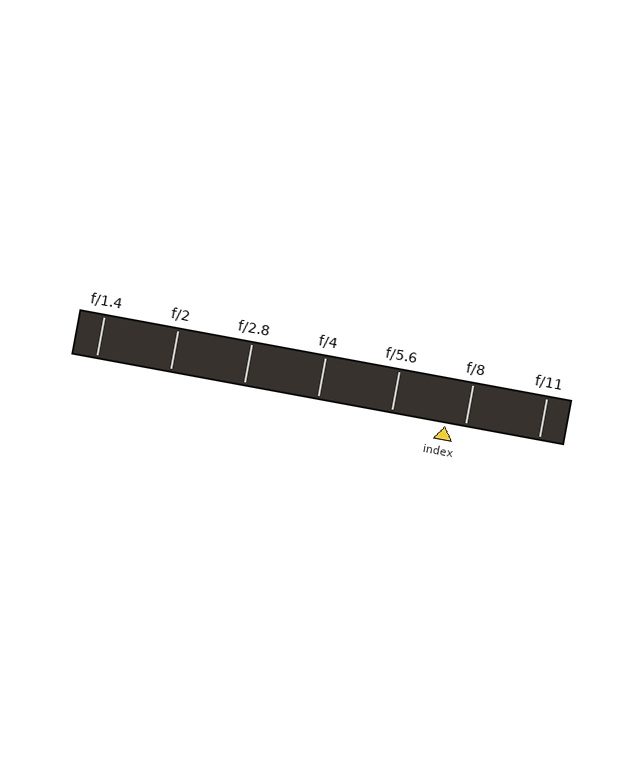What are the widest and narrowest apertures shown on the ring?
The widest aperture shown is f/1.4 and the narrowest is f/11.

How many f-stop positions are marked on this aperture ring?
There are 7 f-stop positions marked.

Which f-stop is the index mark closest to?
The index mark is closest to f/8.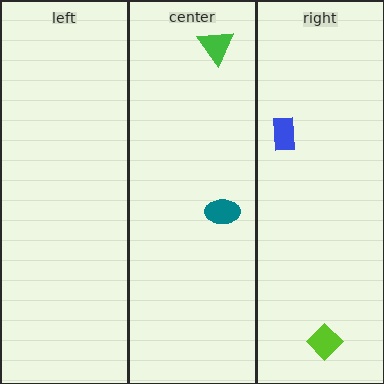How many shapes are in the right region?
2.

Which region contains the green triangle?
The center region.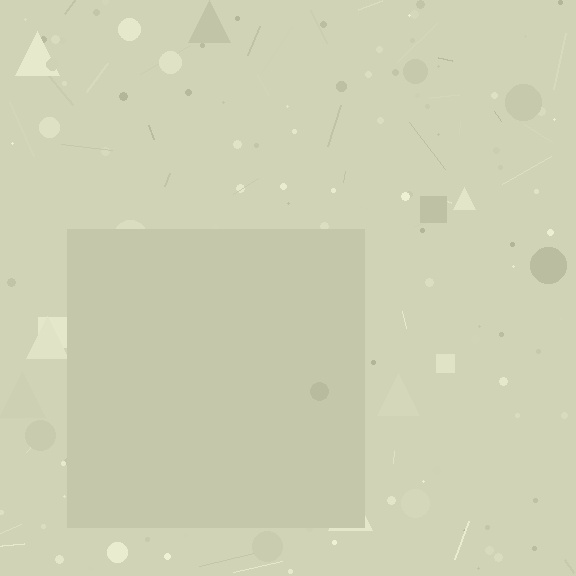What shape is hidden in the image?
A square is hidden in the image.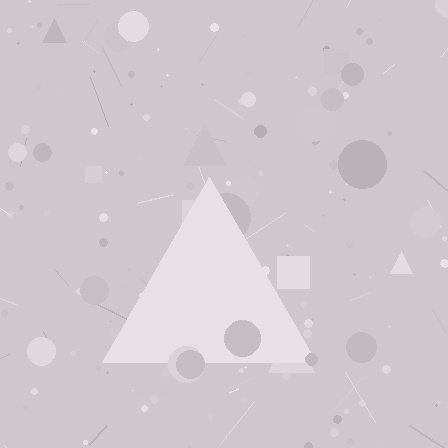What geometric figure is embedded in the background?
A triangle is embedded in the background.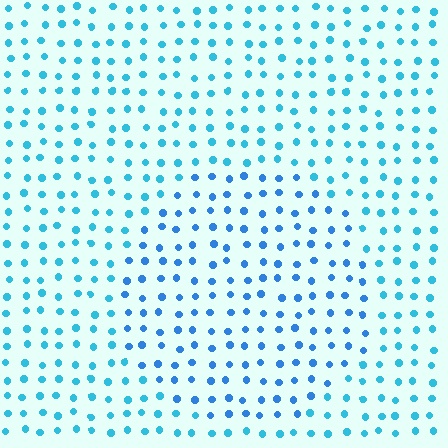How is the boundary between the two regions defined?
The boundary is defined purely by a slight shift in hue (about 21 degrees). Spacing, size, and orientation are identical on both sides.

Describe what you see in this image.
The image is filled with small cyan elements in a uniform arrangement. A circle-shaped region is visible where the elements are tinted to a slightly different hue, forming a subtle color boundary.